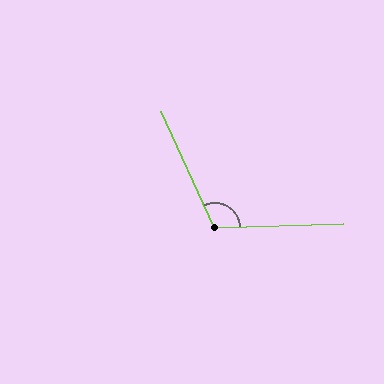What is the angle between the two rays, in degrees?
Approximately 112 degrees.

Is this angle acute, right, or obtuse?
It is obtuse.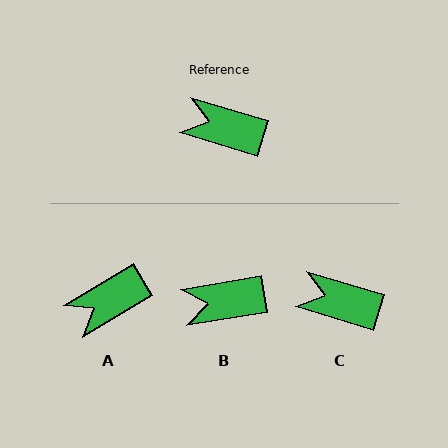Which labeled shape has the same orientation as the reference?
C.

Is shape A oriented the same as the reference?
No, it is off by about 48 degrees.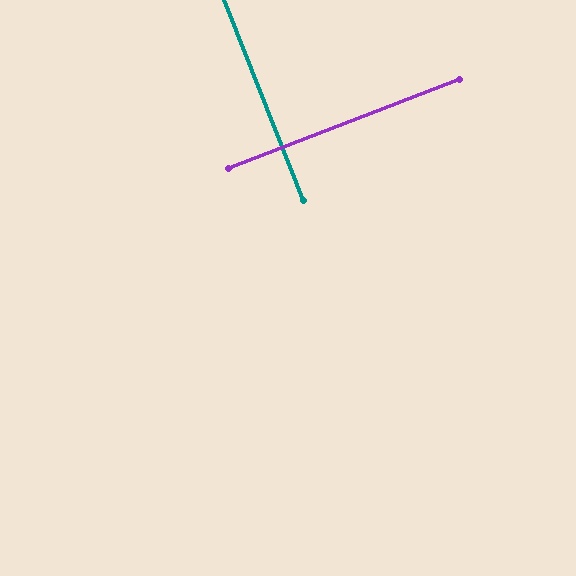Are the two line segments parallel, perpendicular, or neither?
Perpendicular — they meet at approximately 89°.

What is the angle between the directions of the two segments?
Approximately 89 degrees.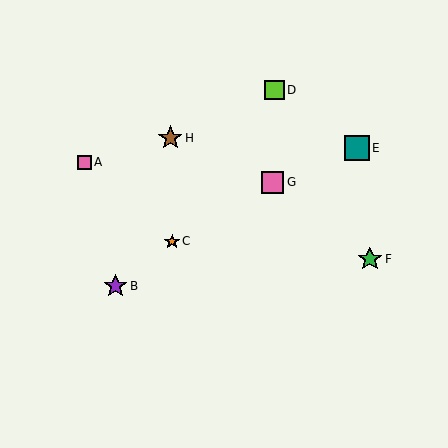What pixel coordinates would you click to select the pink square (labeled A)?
Click at (84, 162) to select the pink square A.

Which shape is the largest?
The teal square (labeled E) is the largest.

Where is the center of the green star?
The center of the green star is at (370, 259).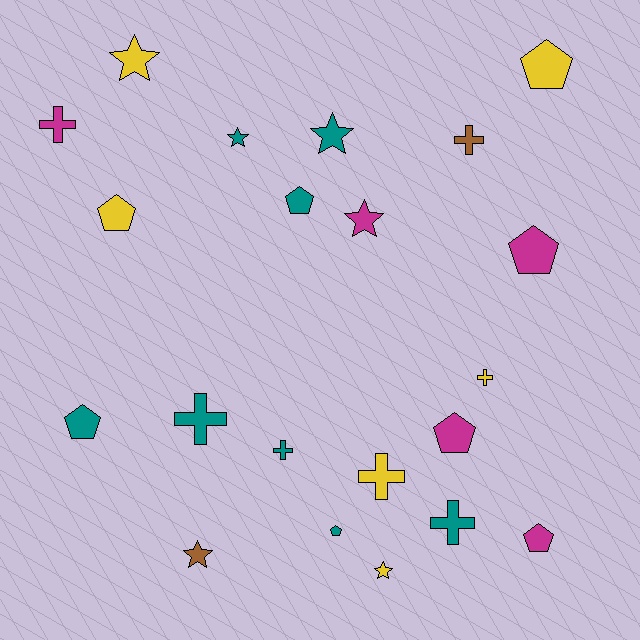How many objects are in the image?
There are 21 objects.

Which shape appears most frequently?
Pentagon, with 8 objects.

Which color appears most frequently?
Teal, with 8 objects.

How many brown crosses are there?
There is 1 brown cross.